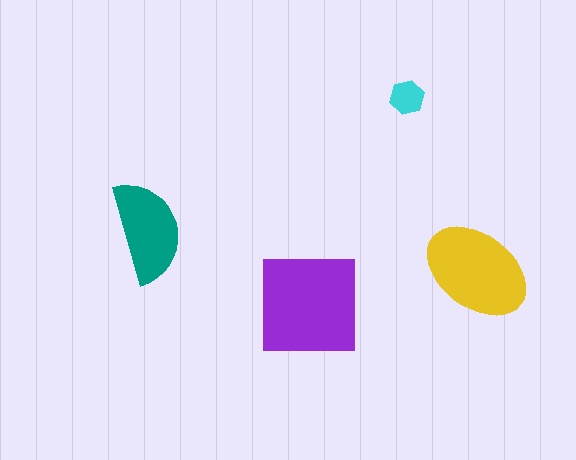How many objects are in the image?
There are 4 objects in the image.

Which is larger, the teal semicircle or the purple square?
The purple square.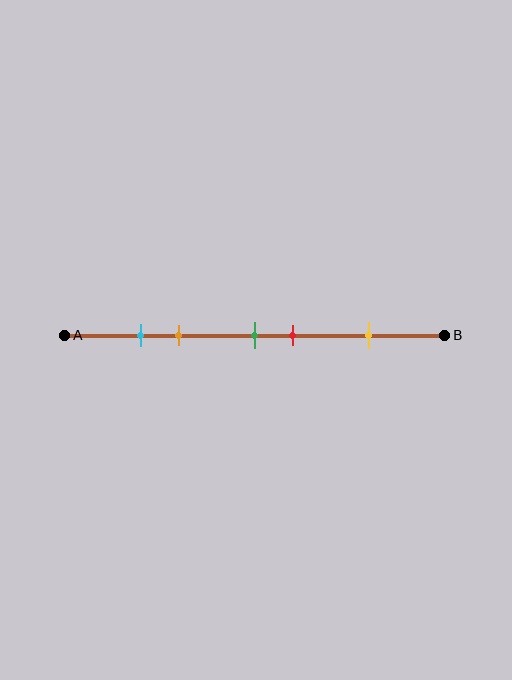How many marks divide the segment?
There are 5 marks dividing the segment.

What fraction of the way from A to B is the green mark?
The green mark is approximately 50% (0.5) of the way from A to B.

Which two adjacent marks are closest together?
The cyan and orange marks are the closest adjacent pair.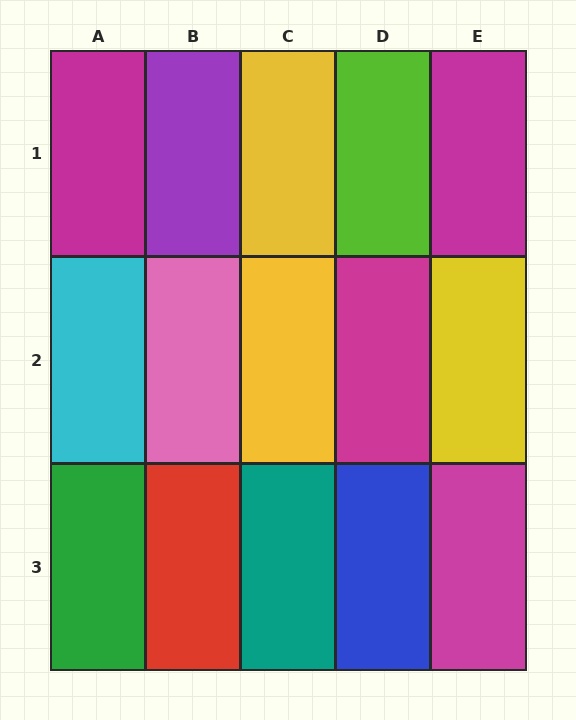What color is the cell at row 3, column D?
Blue.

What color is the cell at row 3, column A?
Green.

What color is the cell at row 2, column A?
Cyan.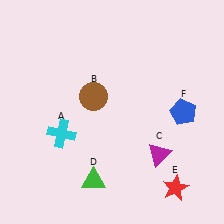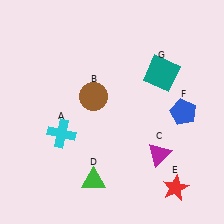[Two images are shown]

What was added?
A teal square (G) was added in Image 2.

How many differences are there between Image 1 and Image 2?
There is 1 difference between the two images.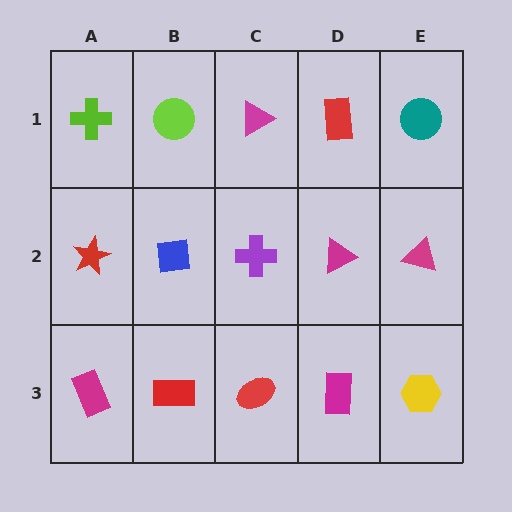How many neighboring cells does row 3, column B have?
3.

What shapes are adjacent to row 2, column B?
A lime circle (row 1, column B), a red rectangle (row 3, column B), a red star (row 2, column A), a purple cross (row 2, column C).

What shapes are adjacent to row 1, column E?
A magenta triangle (row 2, column E), a red rectangle (row 1, column D).